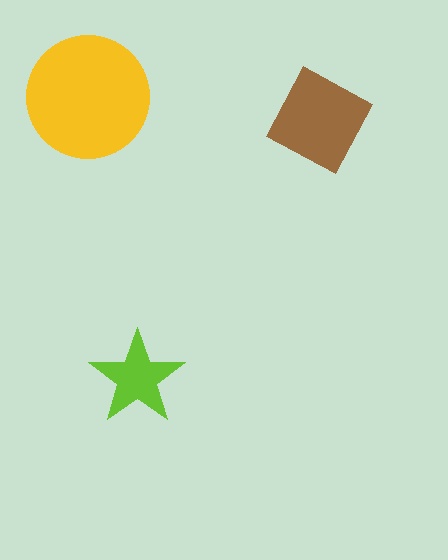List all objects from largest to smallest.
The yellow circle, the brown diamond, the lime star.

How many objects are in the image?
There are 3 objects in the image.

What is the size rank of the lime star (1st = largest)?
3rd.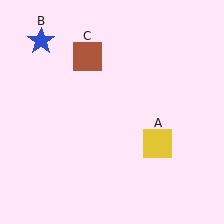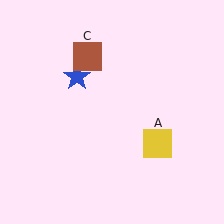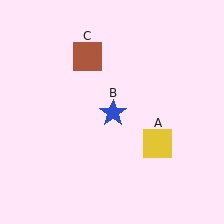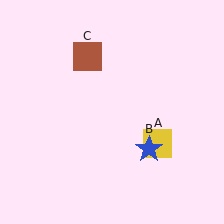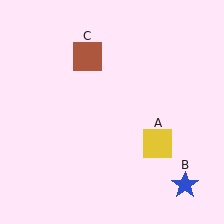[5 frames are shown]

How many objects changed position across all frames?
1 object changed position: blue star (object B).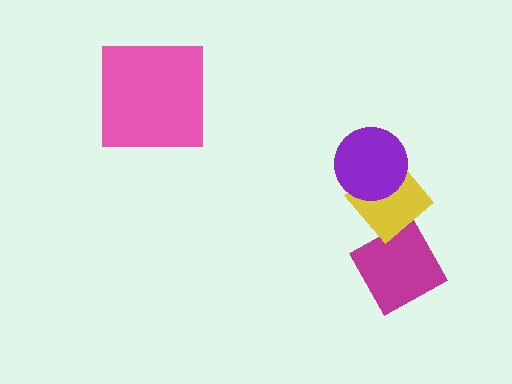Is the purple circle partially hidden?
No, no other shape covers it.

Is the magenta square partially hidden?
Yes, it is partially covered by another shape.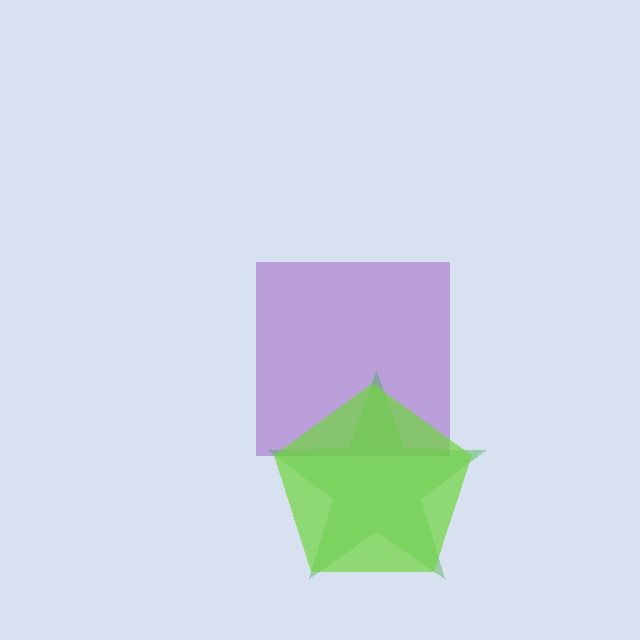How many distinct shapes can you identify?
There are 3 distinct shapes: a purple square, a green star, a lime pentagon.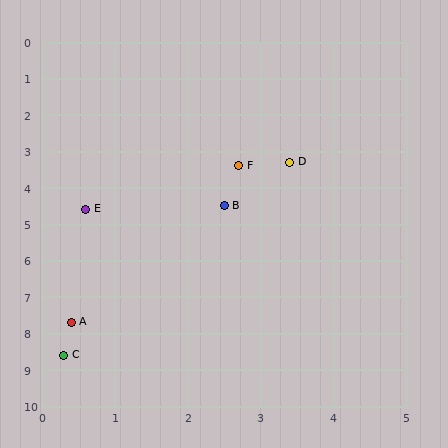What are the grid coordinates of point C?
Point C is at approximately (0.3, 8.6).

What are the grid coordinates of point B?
Point B is at approximately (2.5, 4.5).